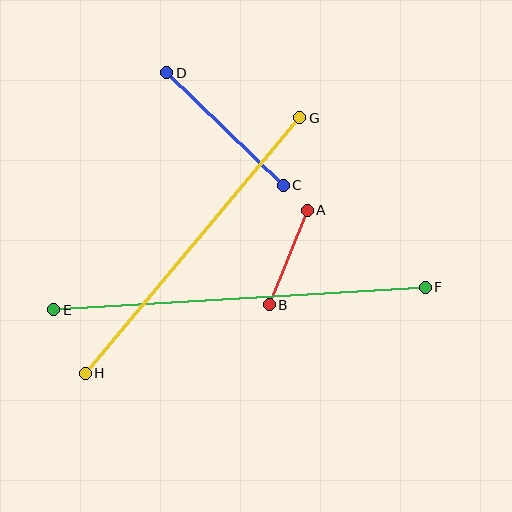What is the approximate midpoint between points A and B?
The midpoint is at approximately (288, 258) pixels.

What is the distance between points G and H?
The distance is approximately 333 pixels.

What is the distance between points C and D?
The distance is approximately 162 pixels.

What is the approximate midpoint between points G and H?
The midpoint is at approximately (192, 246) pixels.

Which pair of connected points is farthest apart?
Points E and F are farthest apart.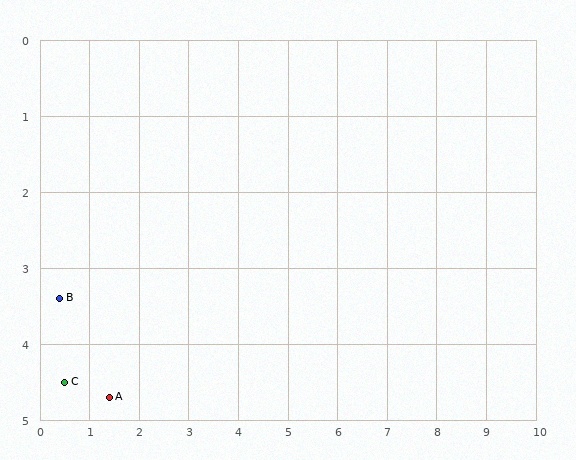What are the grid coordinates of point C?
Point C is at approximately (0.5, 4.5).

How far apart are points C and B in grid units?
Points C and B are about 1.1 grid units apart.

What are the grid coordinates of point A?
Point A is at approximately (1.4, 4.7).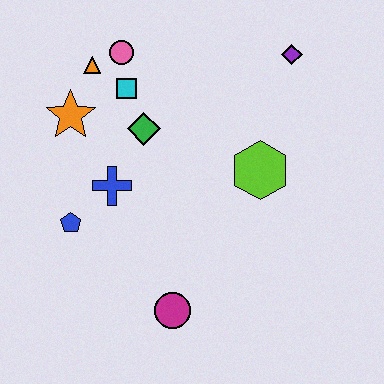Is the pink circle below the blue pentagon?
No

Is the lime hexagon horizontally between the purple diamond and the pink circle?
Yes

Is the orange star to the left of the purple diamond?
Yes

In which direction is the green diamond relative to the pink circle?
The green diamond is below the pink circle.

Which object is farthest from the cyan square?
The magenta circle is farthest from the cyan square.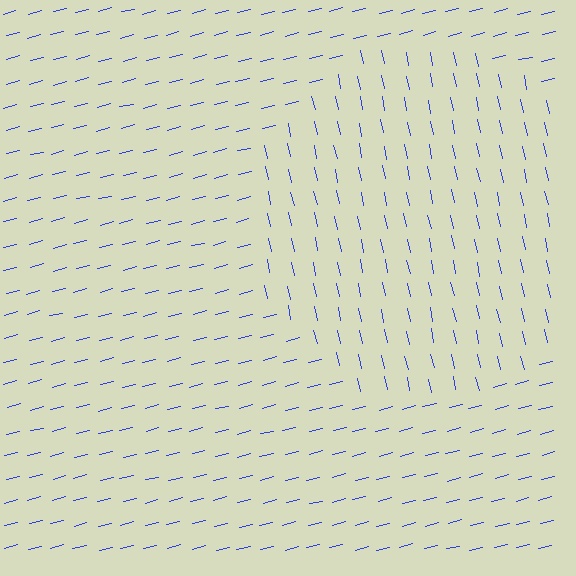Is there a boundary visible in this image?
Yes, there is a texture boundary formed by a change in line orientation.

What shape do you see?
I see a circle.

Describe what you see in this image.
The image is filled with small blue line segments. A circle region in the image has lines oriented differently from the surrounding lines, creating a visible texture boundary.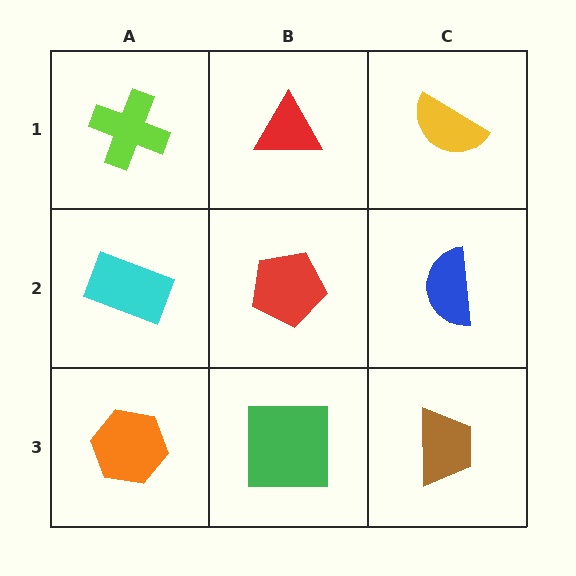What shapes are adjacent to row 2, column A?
A lime cross (row 1, column A), an orange hexagon (row 3, column A), a red pentagon (row 2, column B).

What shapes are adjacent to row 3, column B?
A red pentagon (row 2, column B), an orange hexagon (row 3, column A), a brown trapezoid (row 3, column C).